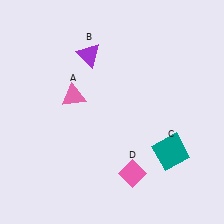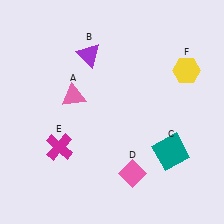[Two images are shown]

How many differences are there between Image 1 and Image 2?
There are 2 differences between the two images.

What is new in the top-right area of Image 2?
A yellow hexagon (F) was added in the top-right area of Image 2.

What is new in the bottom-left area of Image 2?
A magenta cross (E) was added in the bottom-left area of Image 2.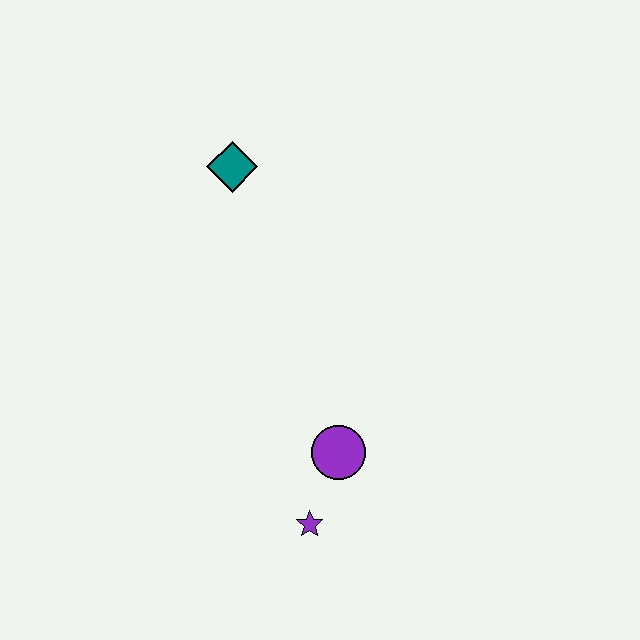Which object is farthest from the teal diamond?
The purple star is farthest from the teal diamond.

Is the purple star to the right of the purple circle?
No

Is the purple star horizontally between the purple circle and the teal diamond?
Yes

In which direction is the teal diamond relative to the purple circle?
The teal diamond is above the purple circle.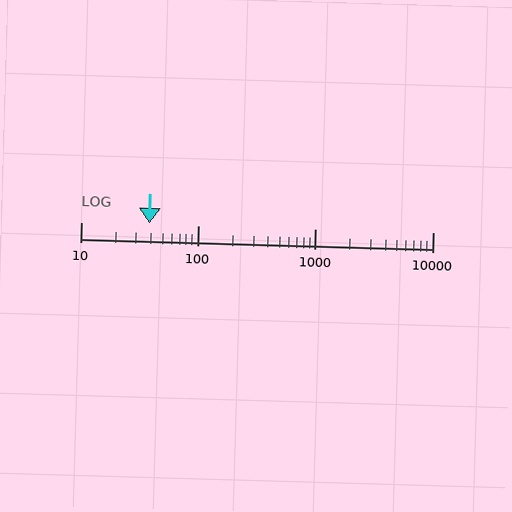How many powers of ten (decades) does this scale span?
The scale spans 3 decades, from 10 to 10000.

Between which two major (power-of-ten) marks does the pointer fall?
The pointer is between 10 and 100.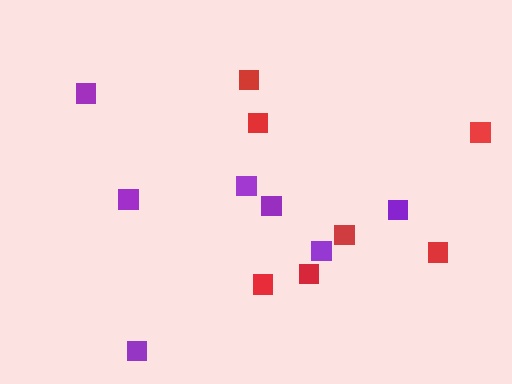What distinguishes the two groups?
There are 2 groups: one group of red squares (7) and one group of purple squares (7).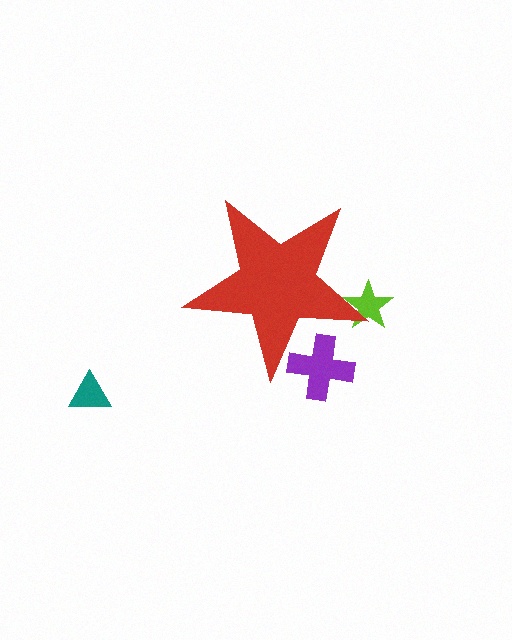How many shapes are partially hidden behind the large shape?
2 shapes are partially hidden.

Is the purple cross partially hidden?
Yes, the purple cross is partially hidden behind the red star.